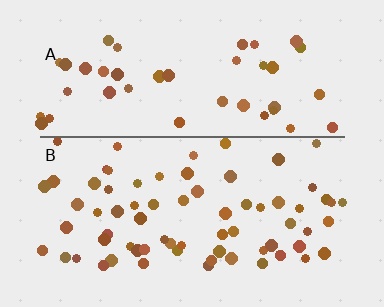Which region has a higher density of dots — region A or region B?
B (the bottom).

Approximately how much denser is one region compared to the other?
Approximately 1.5× — region B over region A.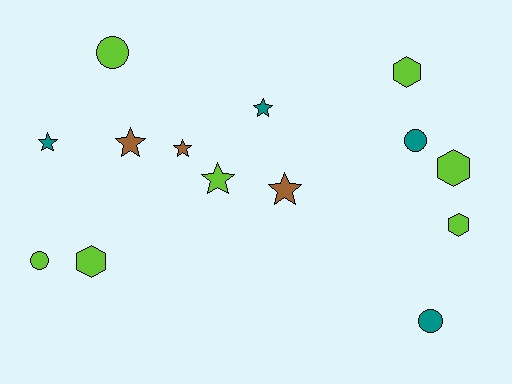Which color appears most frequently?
Lime, with 7 objects.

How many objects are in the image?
There are 14 objects.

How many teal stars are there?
There are 2 teal stars.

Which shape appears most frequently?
Star, with 6 objects.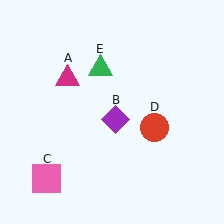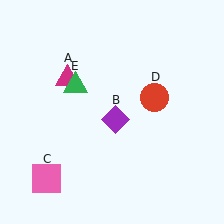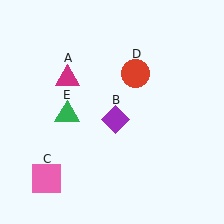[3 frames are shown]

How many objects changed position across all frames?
2 objects changed position: red circle (object D), green triangle (object E).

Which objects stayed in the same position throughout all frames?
Magenta triangle (object A) and purple diamond (object B) and pink square (object C) remained stationary.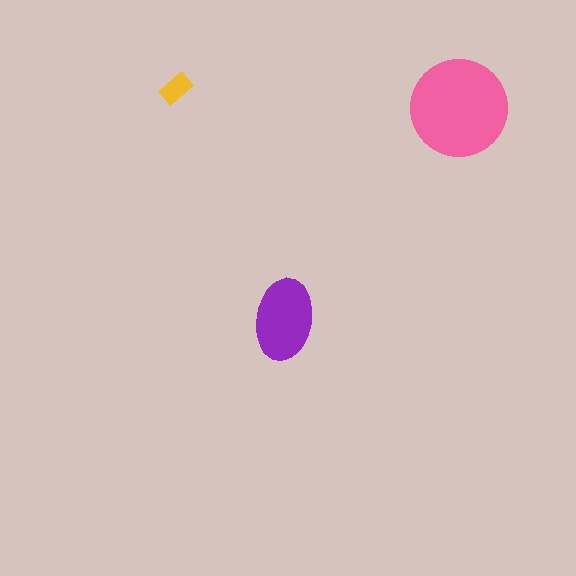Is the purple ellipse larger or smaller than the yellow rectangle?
Larger.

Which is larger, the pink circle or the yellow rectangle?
The pink circle.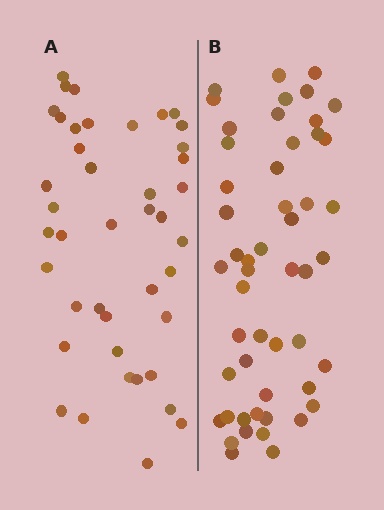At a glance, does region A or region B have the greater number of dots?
Region B (the right region) has more dots.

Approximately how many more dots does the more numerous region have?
Region B has roughly 8 or so more dots than region A.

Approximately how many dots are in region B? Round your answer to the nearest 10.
About 50 dots. (The exact count is 51, which rounds to 50.)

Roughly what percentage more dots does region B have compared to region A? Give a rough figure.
About 20% more.